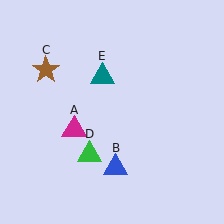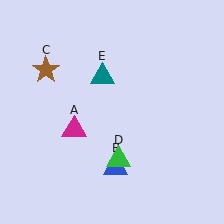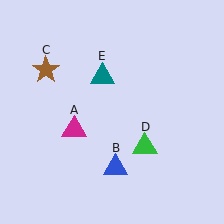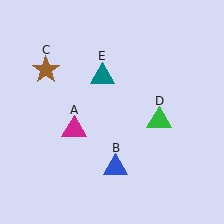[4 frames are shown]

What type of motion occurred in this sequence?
The green triangle (object D) rotated counterclockwise around the center of the scene.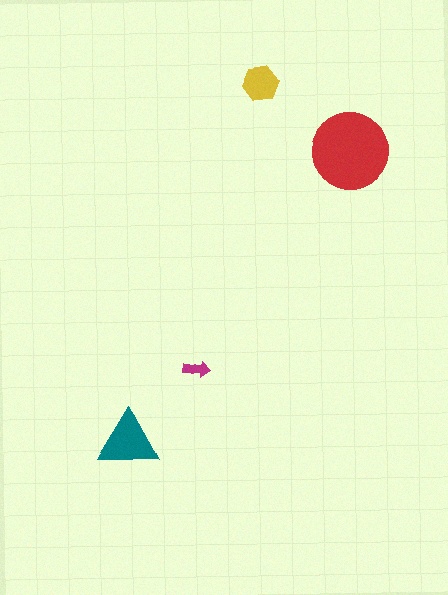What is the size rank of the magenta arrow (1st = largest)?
4th.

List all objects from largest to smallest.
The red circle, the teal triangle, the yellow hexagon, the magenta arrow.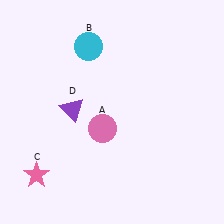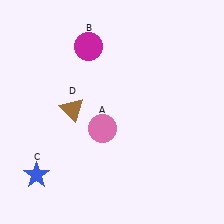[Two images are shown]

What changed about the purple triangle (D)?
In Image 1, D is purple. In Image 2, it changed to brown.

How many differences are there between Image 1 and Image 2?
There are 3 differences between the two images.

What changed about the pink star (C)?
In Image 1, C is pink. In Image 2, it changed to blue.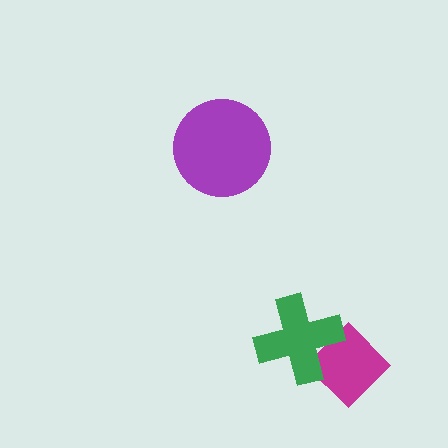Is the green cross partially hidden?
No, no other shape covers it.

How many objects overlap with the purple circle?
0 objects overlap with the purple circle.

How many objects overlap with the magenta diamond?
1 object overlaps with the magenta diamond.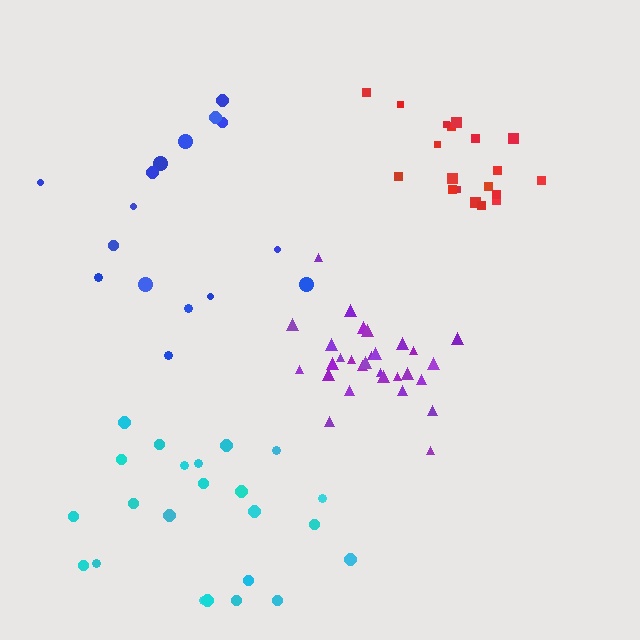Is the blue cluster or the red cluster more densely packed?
Red.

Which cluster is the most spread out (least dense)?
Blue.